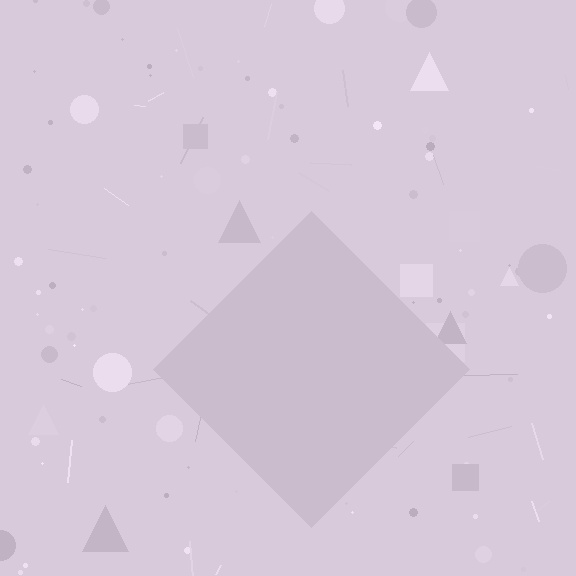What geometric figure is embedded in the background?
A diamond is embedded in the background.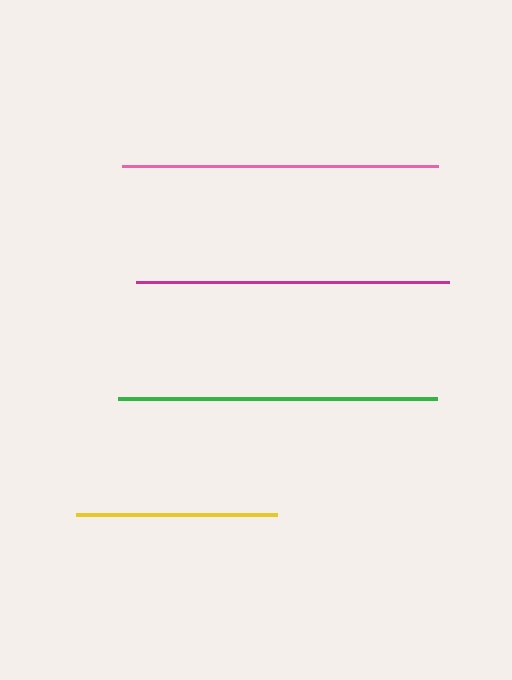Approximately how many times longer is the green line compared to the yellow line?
The green line is approximately 1.6 times the length of the yellow line.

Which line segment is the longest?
The green line is the longest at approximately 319 pixels.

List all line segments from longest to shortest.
From longest to shortest: green, pink, magenta, yellow.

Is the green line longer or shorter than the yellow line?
The green line is longer than the yellow line.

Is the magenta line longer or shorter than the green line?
The green line is longer than the magenta line.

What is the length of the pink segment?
The pink segment is approximately 316 pixels long.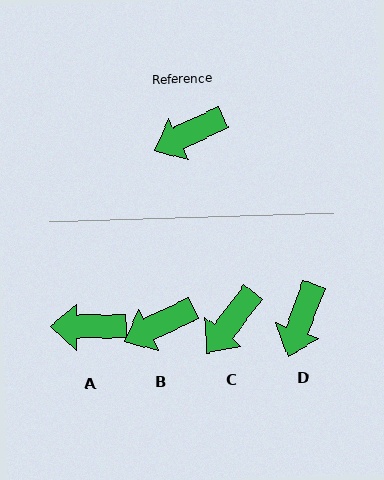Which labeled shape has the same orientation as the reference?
B.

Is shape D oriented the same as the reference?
No, it is off by about 45 degrees.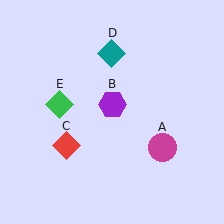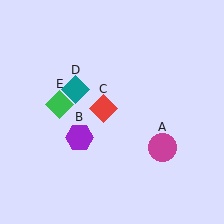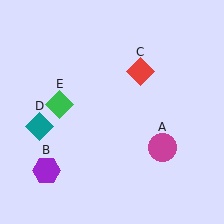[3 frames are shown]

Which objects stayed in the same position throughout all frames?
Magenta circle (object A) and green diamond (object E) remained stationary.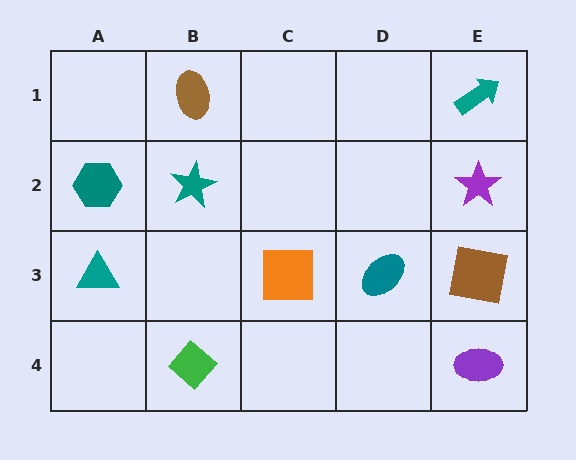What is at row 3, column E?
A brown square.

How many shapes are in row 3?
4 shapes.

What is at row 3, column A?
A teal triangle.